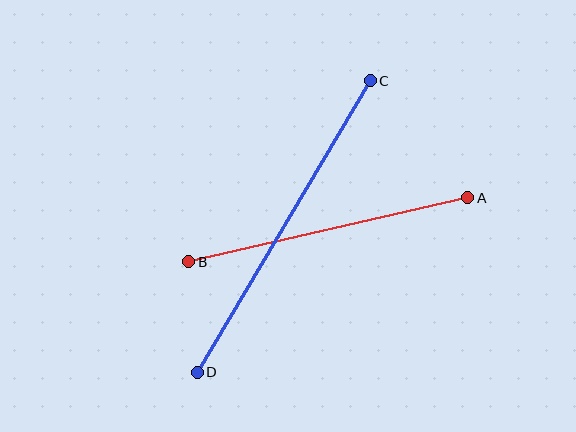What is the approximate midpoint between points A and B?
The midpoint is at approximately (328, 230) pixels.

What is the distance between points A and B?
The distance is approximately 286 pixels.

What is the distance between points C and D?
The distance is approximately 339 pixels.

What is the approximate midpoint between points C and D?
The midpoint is at approximately (284, 227) pixels.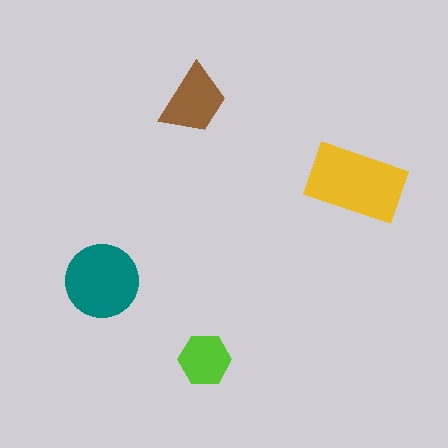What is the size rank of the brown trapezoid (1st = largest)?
3rd.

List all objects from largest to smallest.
The yellow rectangle, the teal circle, the brown trapezoid, the lime hexagon.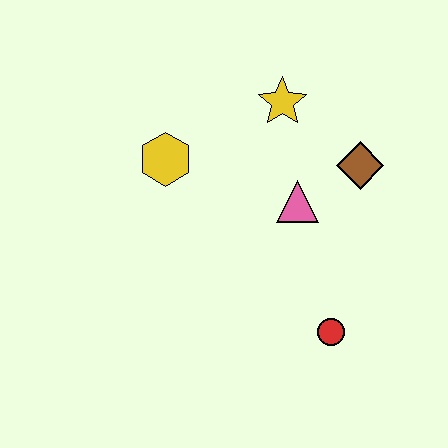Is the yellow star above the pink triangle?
Yes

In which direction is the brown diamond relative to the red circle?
The brown diamond is above the red circle.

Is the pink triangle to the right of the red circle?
No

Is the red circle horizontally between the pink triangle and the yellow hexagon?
No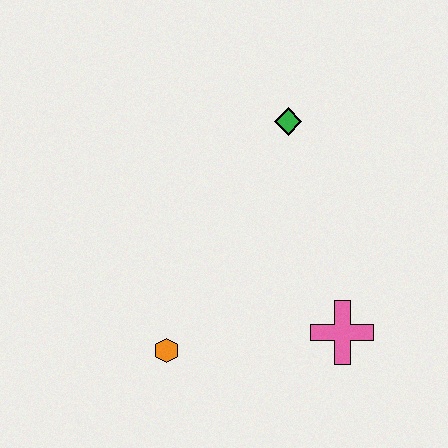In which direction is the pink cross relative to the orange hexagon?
The pink cross is to the right of the orange hexagon.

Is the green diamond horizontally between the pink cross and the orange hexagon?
Yes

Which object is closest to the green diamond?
The pink cross is closest to the green diamond.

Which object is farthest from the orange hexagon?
The green diamond is farthest from the orange hexagon.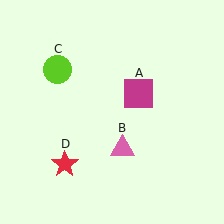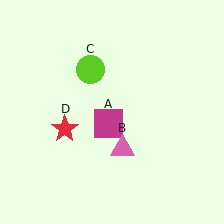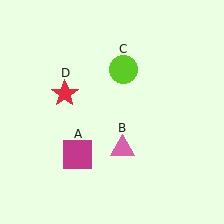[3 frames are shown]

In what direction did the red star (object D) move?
The red star (object D) moved up.